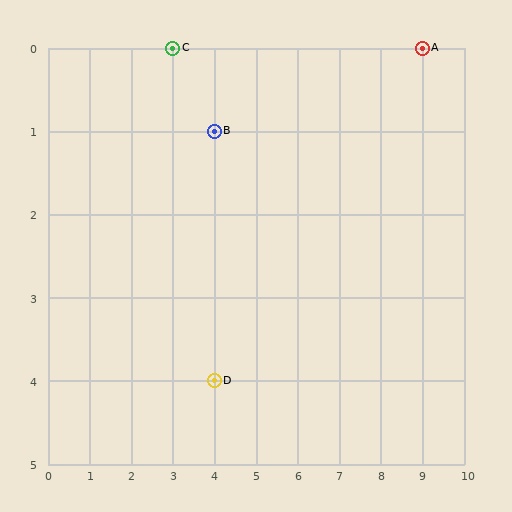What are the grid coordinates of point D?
Point D is at grid coordinates (4, 4).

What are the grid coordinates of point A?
Point A is at grid coordinates (9, 0).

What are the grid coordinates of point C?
Point C is at grid coordinates (3, 0).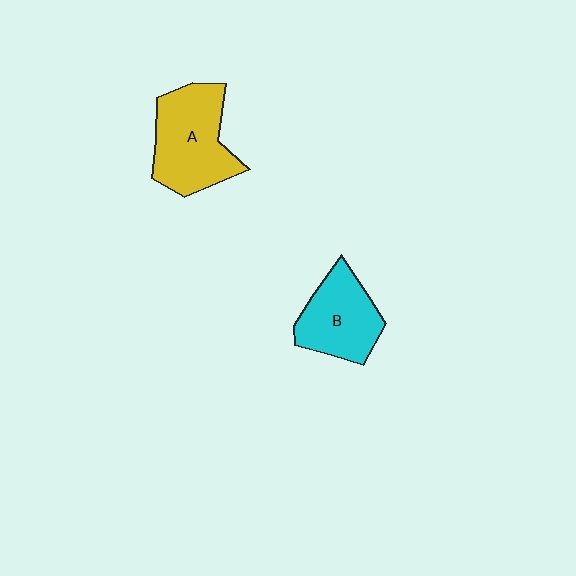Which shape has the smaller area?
Shape B (cyan).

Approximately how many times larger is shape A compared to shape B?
Approximately 1.3 times.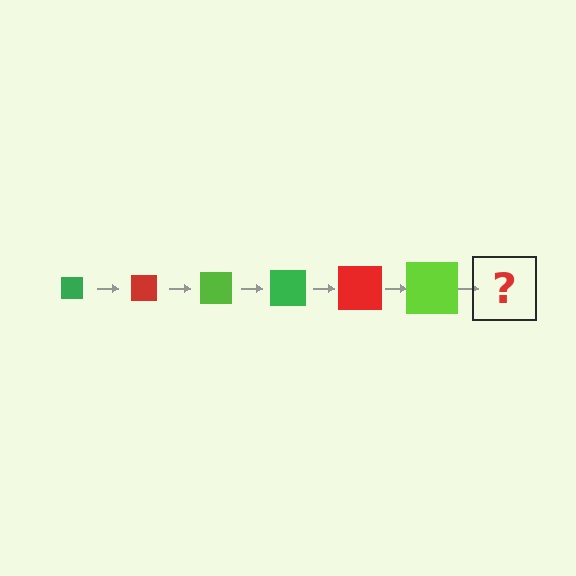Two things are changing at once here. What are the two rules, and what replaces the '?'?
The two rules are that the square grows larger each step and the color cycles through green, red, and lime. The '?' should be a green square, larger than the previous one.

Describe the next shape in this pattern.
It should be a green square, larger than the previous one.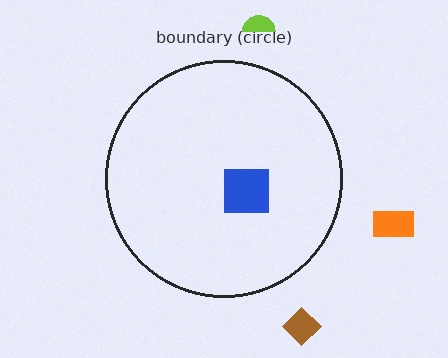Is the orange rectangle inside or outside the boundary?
Outside.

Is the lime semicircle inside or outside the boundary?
Outside.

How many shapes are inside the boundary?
1 inside, 3 outside.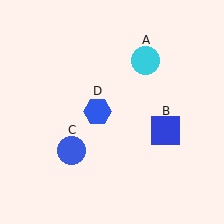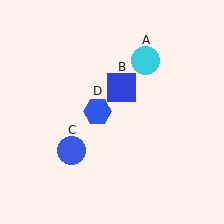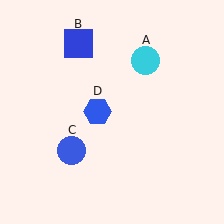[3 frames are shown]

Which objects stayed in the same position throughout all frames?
Cyan circle (object A) and blue circle (object C) and blue hexagon (object D) remained stationary.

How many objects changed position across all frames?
1 object changed position: blue square (object B).